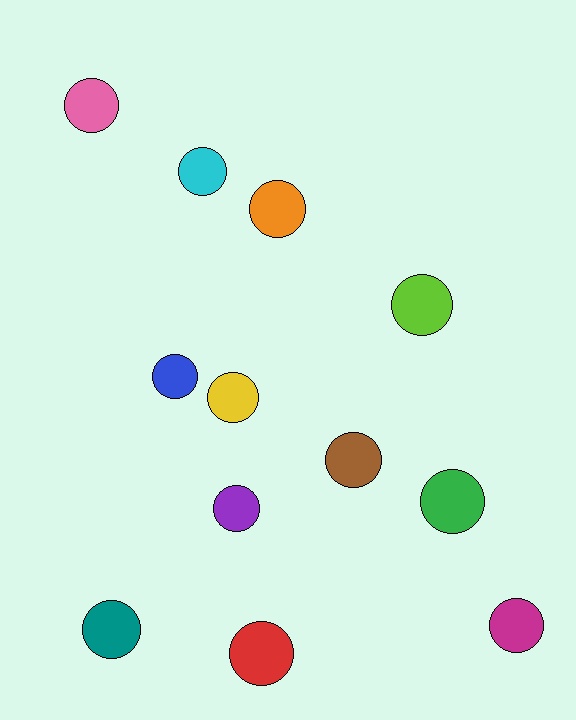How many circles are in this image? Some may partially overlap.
There are 12 circles.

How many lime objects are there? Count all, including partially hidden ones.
There is 1 lime object.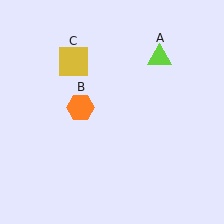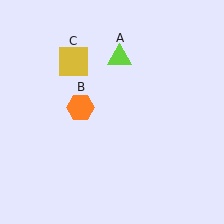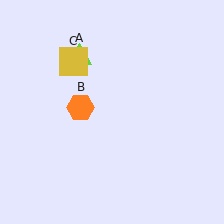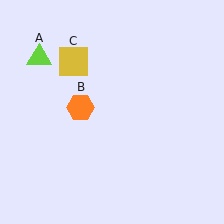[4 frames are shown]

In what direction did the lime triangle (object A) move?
The lime triangle (object A) moved left.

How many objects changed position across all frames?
1 object changed position: lime triangle (object A).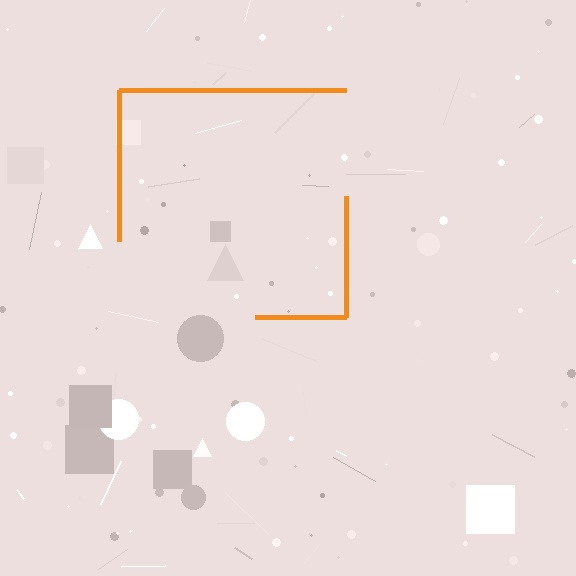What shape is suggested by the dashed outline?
The dashed outline suggests a square.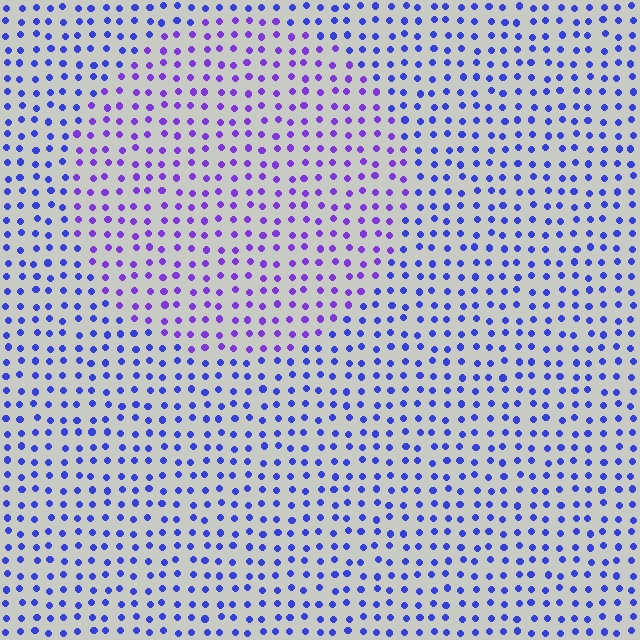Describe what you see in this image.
The image is filled with small blue elements in a uniform arrangement. A circle-shaped region is visible where the elements are tinted to a slightly different hue, forming a subtle color boundary.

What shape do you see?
I see a circle.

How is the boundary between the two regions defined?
The boundary is defined purely by a slight shift in hue (about 31 degrees). Spacing, size, and orientation are identical on both sides.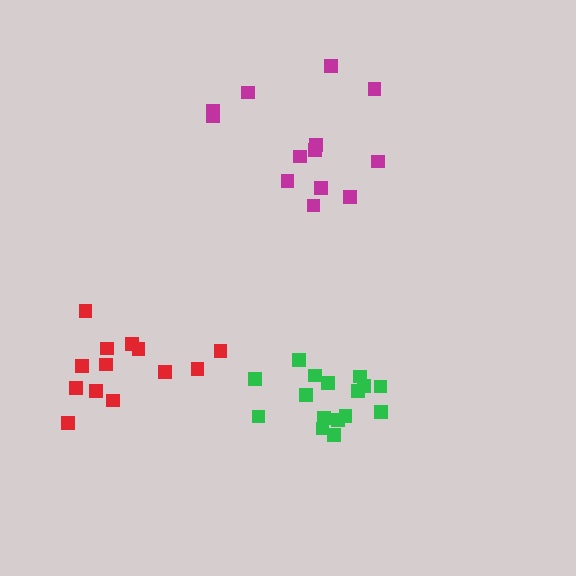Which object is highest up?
The magenta cluster is topmost.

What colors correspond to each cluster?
The clusters are colored: magenta, red, green.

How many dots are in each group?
Group 1: 13 dots, Group 2: 13 dots, Group 3: 16 dots (42 total).